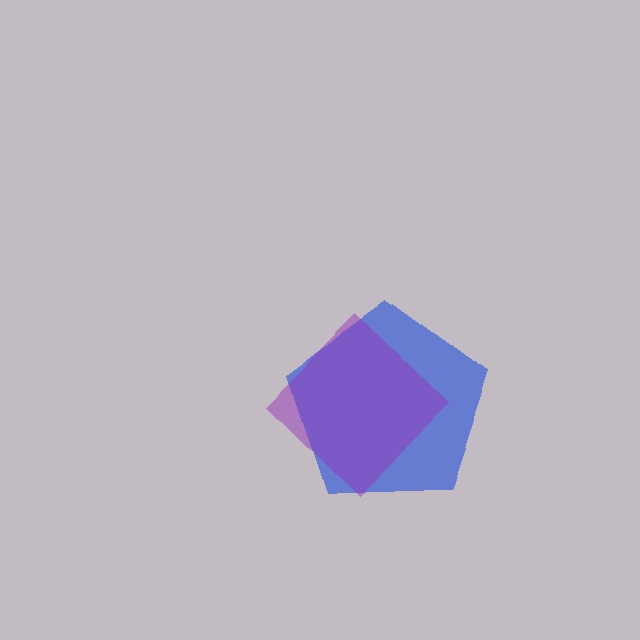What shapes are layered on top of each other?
The layered shapes are: a blue pentagon, a purple diamond.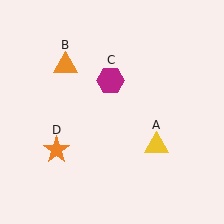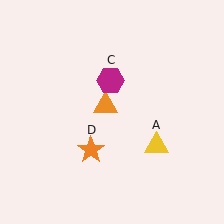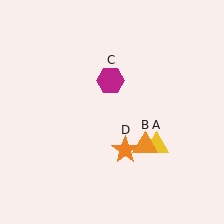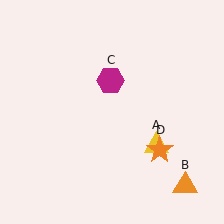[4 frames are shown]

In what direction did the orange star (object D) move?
The orange star (object D) moved right.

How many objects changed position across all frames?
2 objects changed position: orange triangle (object B), orange star (object D).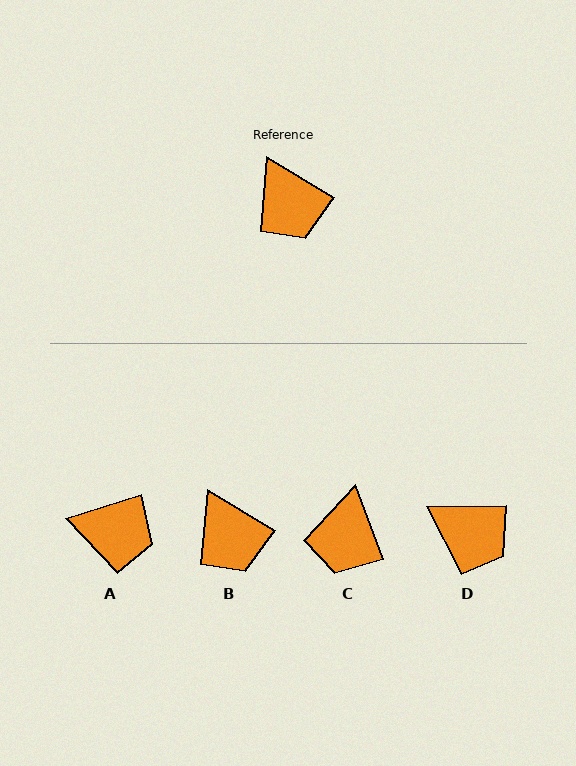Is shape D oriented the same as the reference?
No, it is off by about 32 degrees.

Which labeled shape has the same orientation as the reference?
B.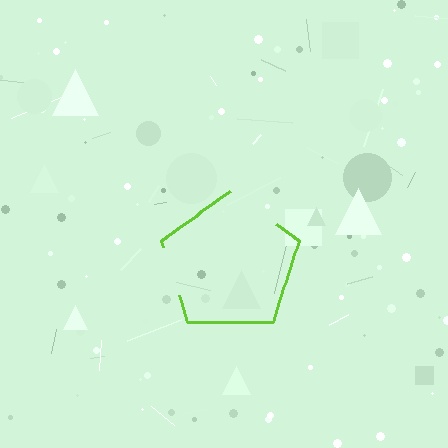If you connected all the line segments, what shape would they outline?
They would outline a pentagon.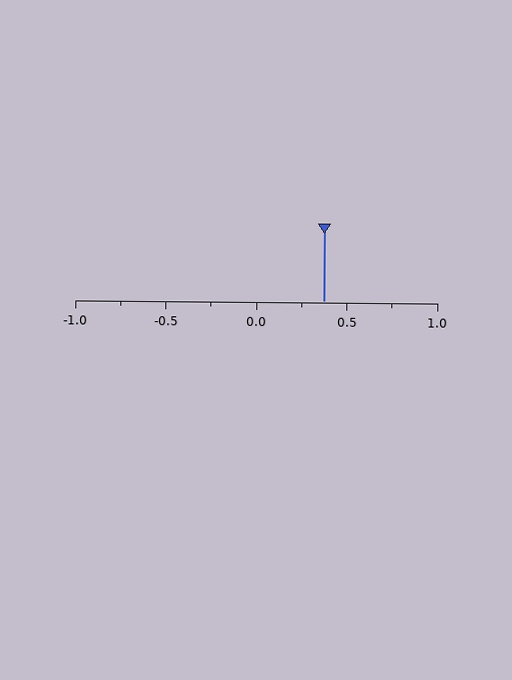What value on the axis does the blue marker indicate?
The marker indicates approximately 0.38.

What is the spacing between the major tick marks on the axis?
The major ticks are spaced 0.5 apart.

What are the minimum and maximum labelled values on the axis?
The axis runs from -1.0 to 1.0.